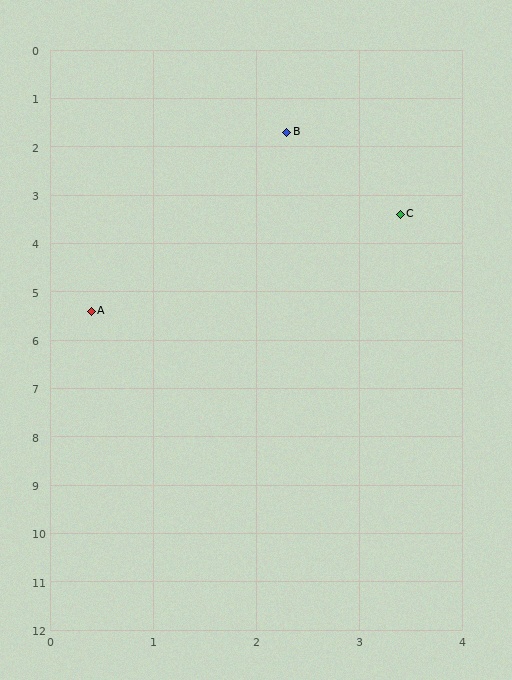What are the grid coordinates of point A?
Point A is at approximately (0.4, 5.4).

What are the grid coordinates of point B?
Point B is at approximately (2.3, 1.7).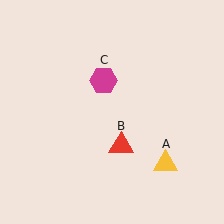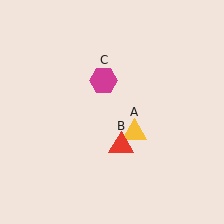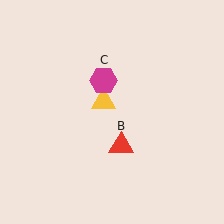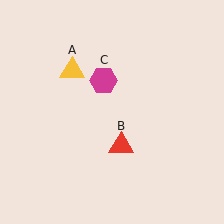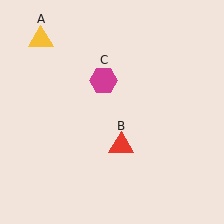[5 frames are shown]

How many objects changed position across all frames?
1 object changed position: yellow triangle (object A).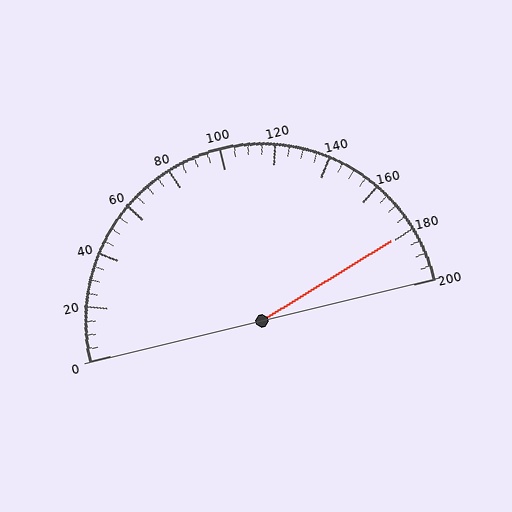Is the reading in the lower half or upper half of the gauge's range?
The reading is in the upper half of the range (0 to 200).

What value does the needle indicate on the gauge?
The needle indicates approximately 180.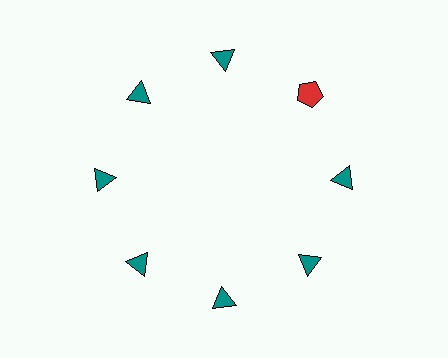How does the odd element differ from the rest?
It differs in both color (red instead of teal) and shape (pentagon instead of triangle).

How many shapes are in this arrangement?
There are 8 shapes arranged in a ring pattern.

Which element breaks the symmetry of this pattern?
The red pentagon at roughly the 2 o'clock position breaks the symmetry. All other shapes are teal triangles.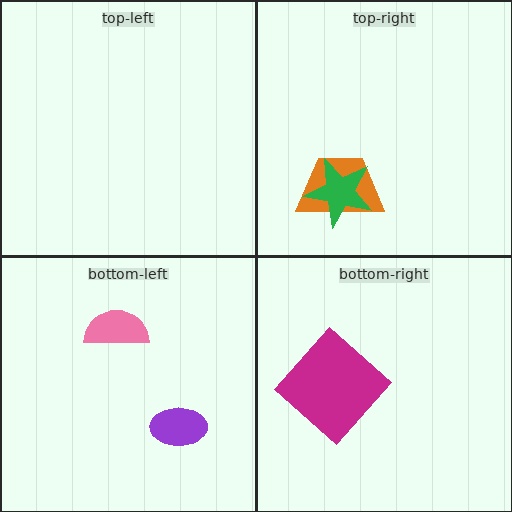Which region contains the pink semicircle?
The bottom-left region.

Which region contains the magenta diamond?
The bottom-right region.